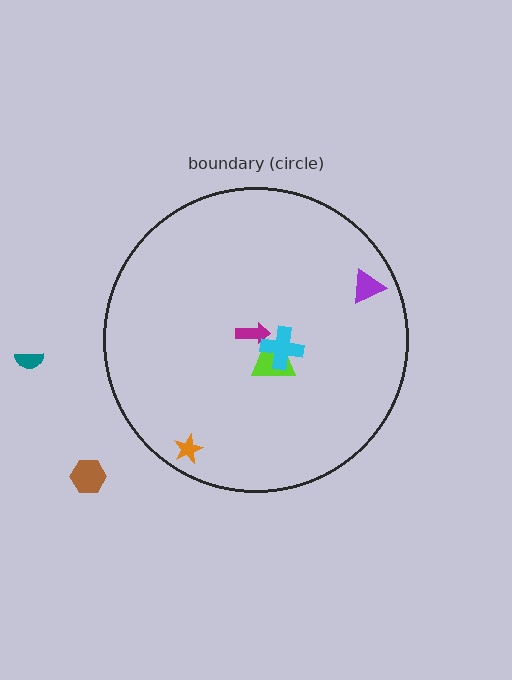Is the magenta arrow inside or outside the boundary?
Inside.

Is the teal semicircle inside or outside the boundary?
Outside.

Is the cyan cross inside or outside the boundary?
Inside.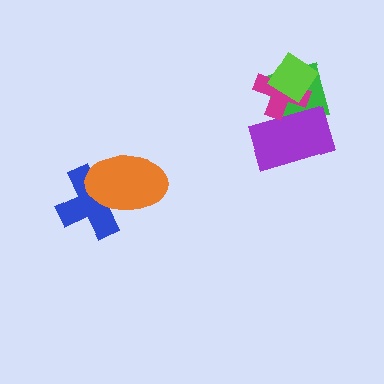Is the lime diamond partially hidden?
No, no other shape covers it.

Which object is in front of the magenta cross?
The lime diamond is in front of the magenta cross.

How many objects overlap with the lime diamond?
2 objects overlap with the lime diamond.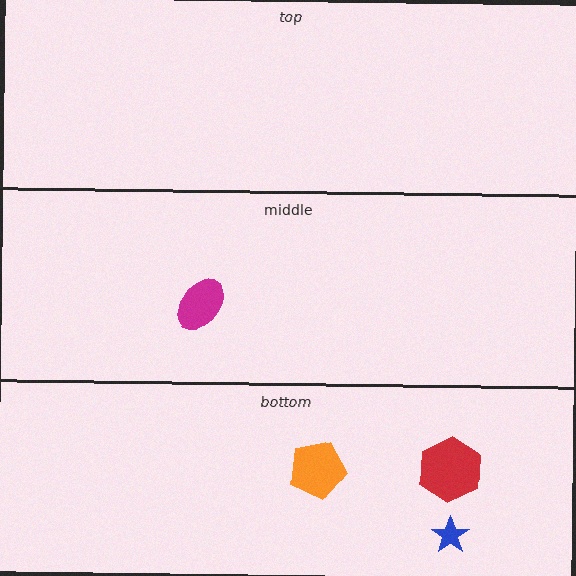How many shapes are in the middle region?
1.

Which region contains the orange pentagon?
The bottom region.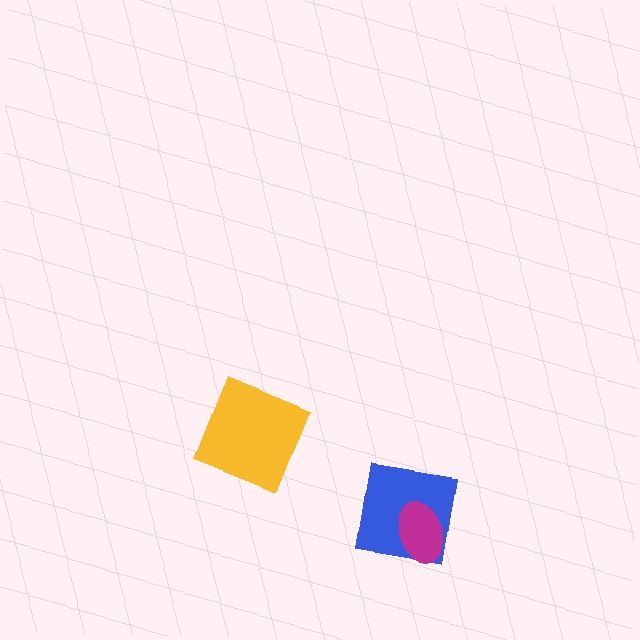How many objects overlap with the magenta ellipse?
1 object overlaps with the magenta ellipse.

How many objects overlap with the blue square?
1 object overlaps with the blue square.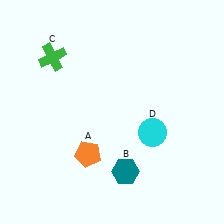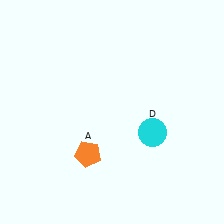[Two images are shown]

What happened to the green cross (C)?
The green cross (C) was removed in Image 2. It was in the top-left area of Image 1.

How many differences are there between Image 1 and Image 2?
There are 2 differences between the two images.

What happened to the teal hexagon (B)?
The teal hexagon (B) was removed in Image 2. It was in the bottom-right area of Image 1.